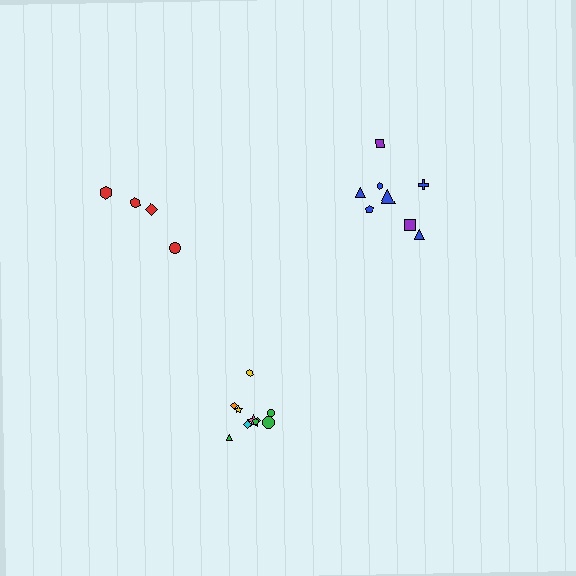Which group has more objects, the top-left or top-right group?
The top-right group.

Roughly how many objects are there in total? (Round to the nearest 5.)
Roughly 20 objects in total.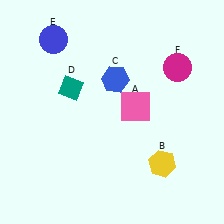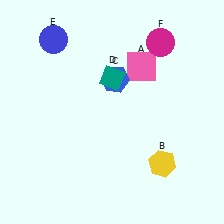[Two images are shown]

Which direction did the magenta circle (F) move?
The magenta circle (F) moved up.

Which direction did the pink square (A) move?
The pink square (A) moved up.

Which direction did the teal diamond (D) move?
The teal diamond (D) moved right.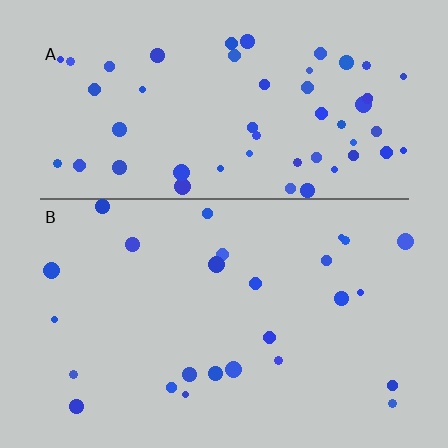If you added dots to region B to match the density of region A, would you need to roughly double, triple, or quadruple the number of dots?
Approximately double.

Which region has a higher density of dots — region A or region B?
A (the top).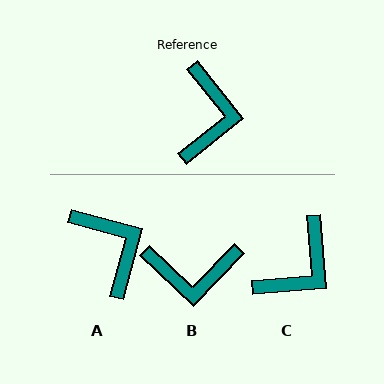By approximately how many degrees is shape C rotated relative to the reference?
Approximately 34 degrees clockwise.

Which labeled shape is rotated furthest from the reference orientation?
B, about 83 degrees away.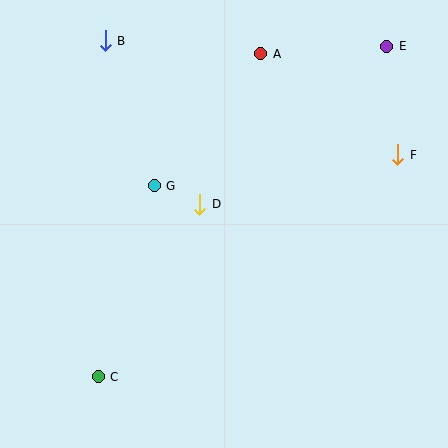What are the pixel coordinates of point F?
Point F is at (398, 155).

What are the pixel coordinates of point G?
Point G is at (154, 186).